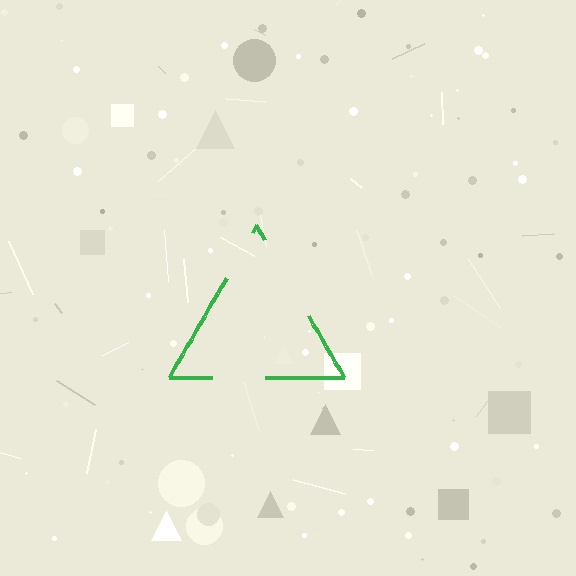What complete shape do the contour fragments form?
The contour fragments form a triangle.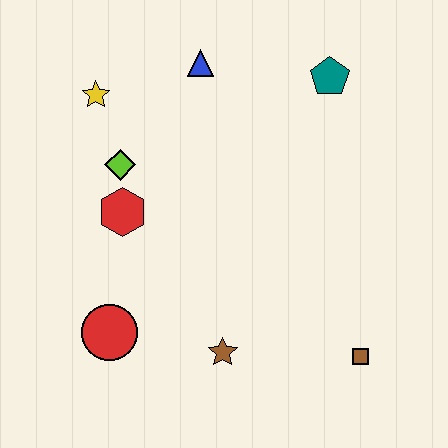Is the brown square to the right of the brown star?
Yes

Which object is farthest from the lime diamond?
The brown square is farthest from the lime diamond.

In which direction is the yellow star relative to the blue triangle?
The yellow star is to the left of the blue triangle.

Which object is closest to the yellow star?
The lime diamond is closest to the yellow star.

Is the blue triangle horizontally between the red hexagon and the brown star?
Yes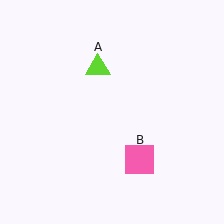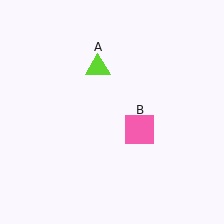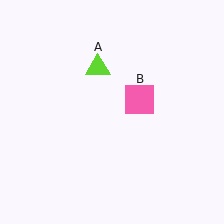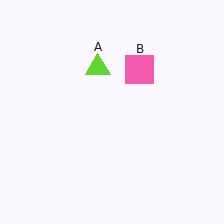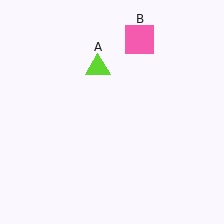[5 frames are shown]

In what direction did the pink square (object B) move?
The pink square (object B) moved up.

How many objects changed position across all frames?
1 object changed position: pink square (object B).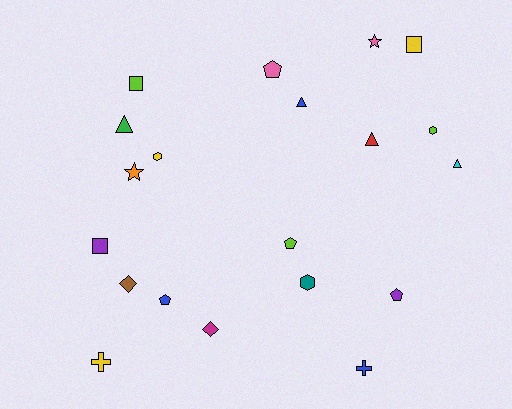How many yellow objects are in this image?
There are 3 yellow objects.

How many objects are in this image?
There are 20 objects.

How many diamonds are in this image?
There are 2 diamonds.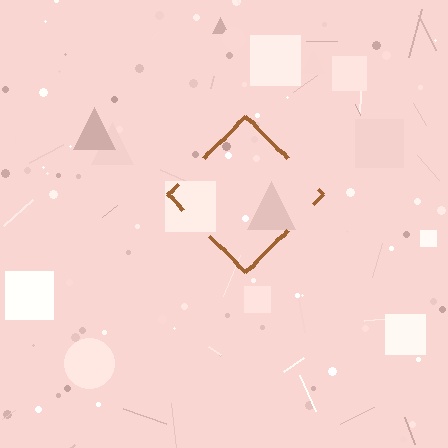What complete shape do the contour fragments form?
The contour fragments form a diamond.